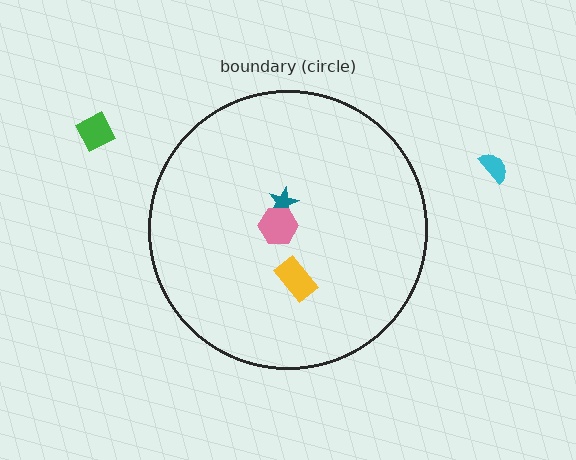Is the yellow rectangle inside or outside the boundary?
Inside.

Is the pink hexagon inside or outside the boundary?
Inside.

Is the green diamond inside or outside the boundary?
Outside.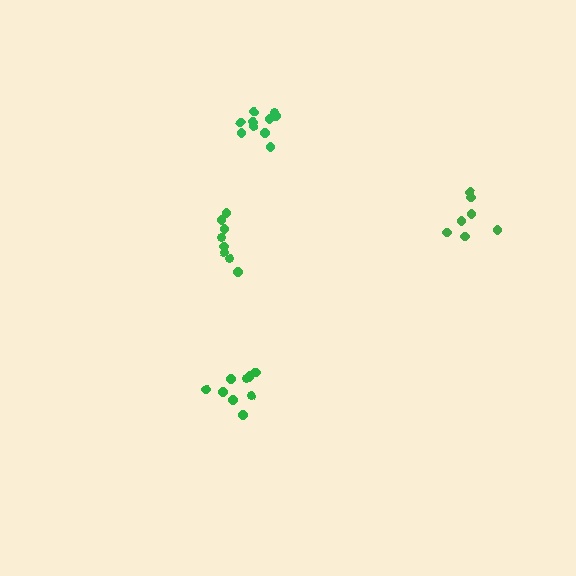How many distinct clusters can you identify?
There are 4 distinct clusters.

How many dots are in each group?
Group 1: 7 dots, Group 2: 8 dots, Group 3: 10 dots, Group 4: 10 dots (35 total).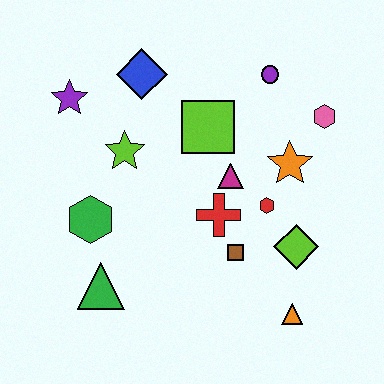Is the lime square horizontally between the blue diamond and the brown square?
Yes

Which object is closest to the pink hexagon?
The orange star is closest to the pink hexagon.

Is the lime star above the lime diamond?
Yes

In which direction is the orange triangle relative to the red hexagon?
The orange triangle is below the red hexagon.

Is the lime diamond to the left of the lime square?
No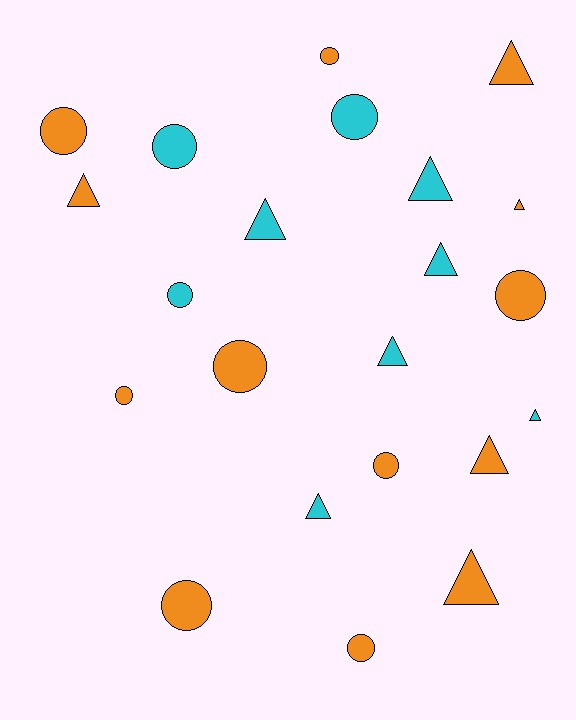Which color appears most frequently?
Orange, with 13 objects.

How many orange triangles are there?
There are 5 orange triangles.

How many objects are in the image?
There are 22 objects.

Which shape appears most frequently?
Triangle, with 11 objects.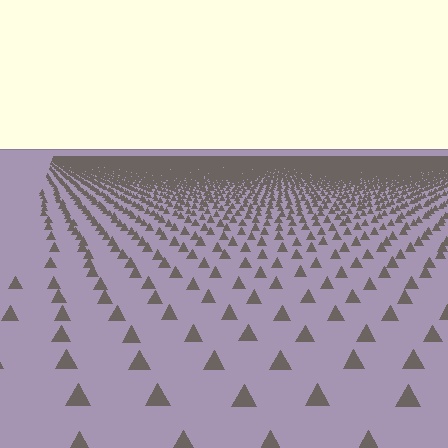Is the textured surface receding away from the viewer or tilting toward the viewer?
The surface is receding away from the viewer. Texture elements get smaller and denser toward the top.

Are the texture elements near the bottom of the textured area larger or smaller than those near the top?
Larger. Near the bottom, elements are closer to the viewer and appear at a bigger on-screen size.